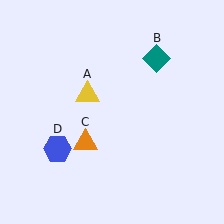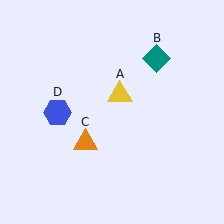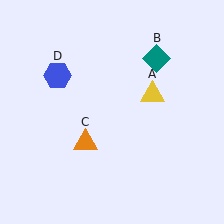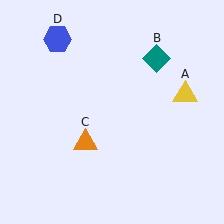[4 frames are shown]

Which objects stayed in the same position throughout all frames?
Teal diamond (object B) and orange triangle (object C) remained stationary.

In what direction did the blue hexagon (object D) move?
The blue hexagon (object D) moved up.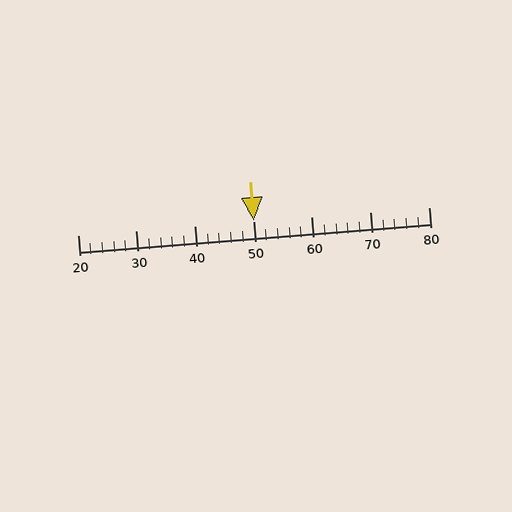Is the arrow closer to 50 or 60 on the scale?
The arrow is closer to 50.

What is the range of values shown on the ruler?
The ruler shows values from 20 to 80.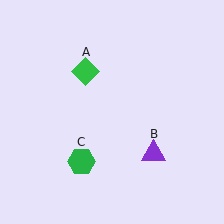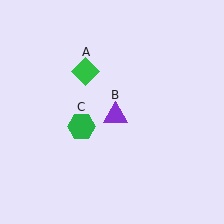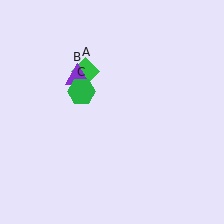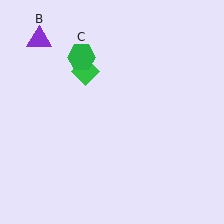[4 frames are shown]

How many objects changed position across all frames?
2 objects changed position: purple triangle (object B), green hexagon (object C).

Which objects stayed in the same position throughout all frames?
Green diamond (object A) remained stationary.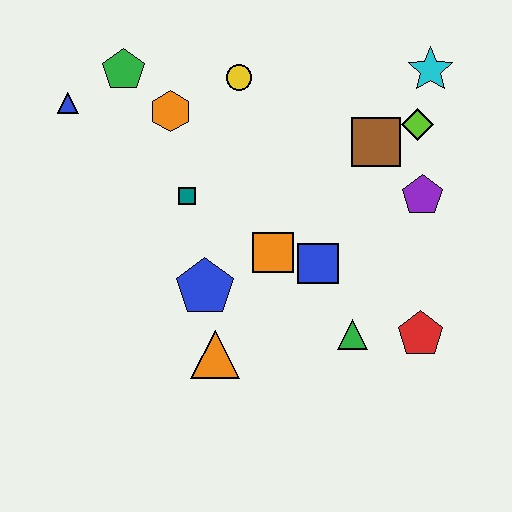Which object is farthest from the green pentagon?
The red pentagon is farthest from the green pentagon.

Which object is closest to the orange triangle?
The blue pentagon is closest to the orange triangle.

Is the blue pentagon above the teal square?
No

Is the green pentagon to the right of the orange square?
No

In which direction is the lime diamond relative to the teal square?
The lime diamond is to the right of the teal square.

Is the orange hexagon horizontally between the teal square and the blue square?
No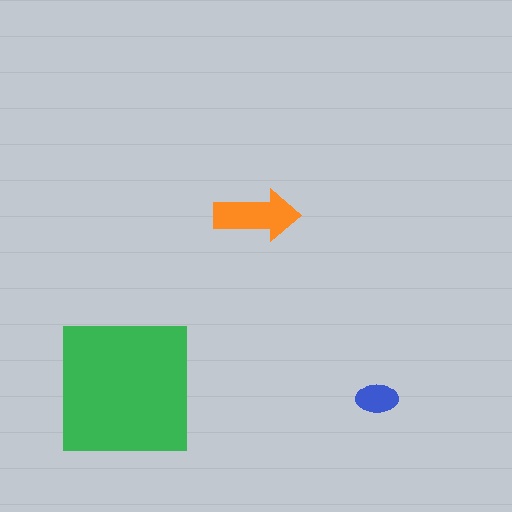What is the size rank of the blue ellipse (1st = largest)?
3rd.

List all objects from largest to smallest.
The green square, the orange arrow, the blue ellipse.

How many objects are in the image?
There are 3 objects in the image.